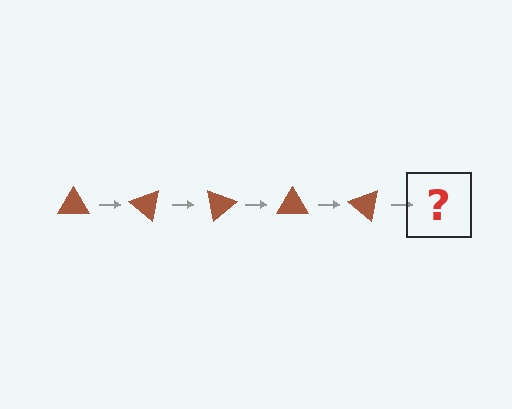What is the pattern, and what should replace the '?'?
The pattern is that the triangle rotates 40 degrees each step. The '?' should be a brown triangle rotated 200 degrees.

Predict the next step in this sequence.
The next step is a brown triangle rotated 200 degrees.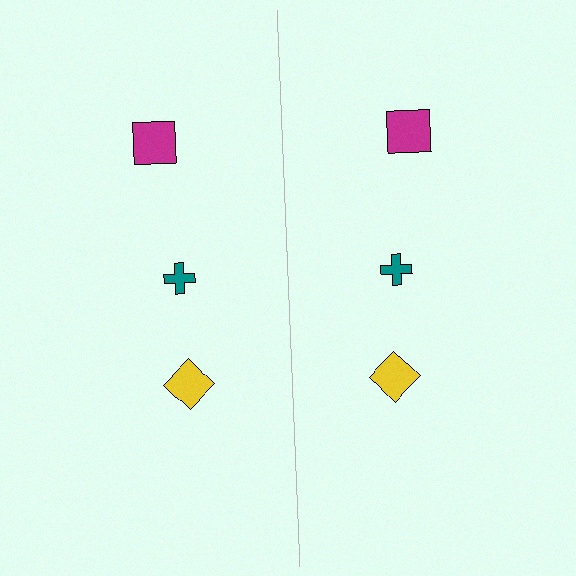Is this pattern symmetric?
Yes, this pattern has bilateral (reflection) symmetry.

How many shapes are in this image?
There are 6 shapes in this image.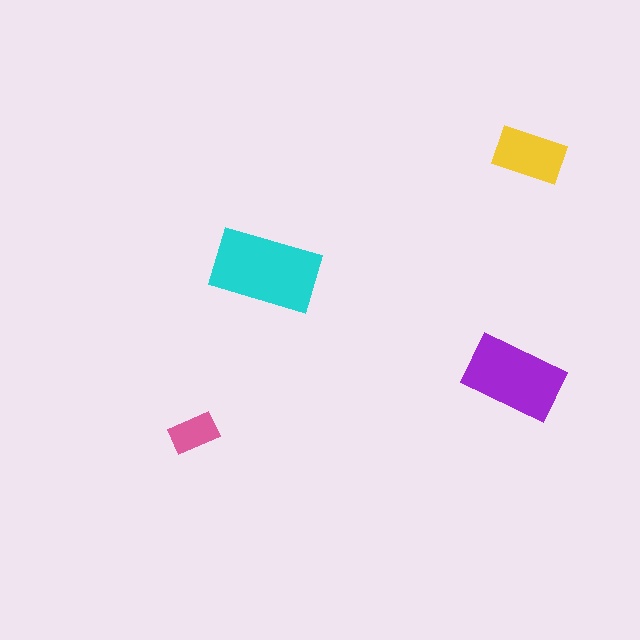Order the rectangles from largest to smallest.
the cyan one, the purple one, the yellow one, the pink one.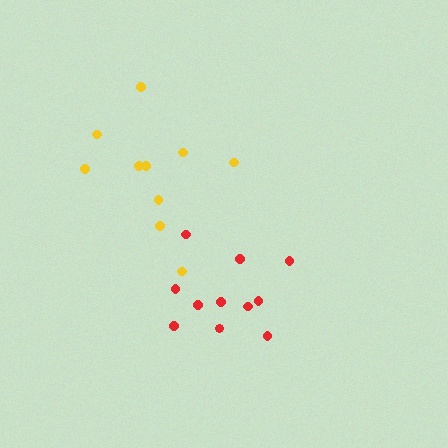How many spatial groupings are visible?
There are 2 spatial groupings.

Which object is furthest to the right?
The red cluster is rightmost.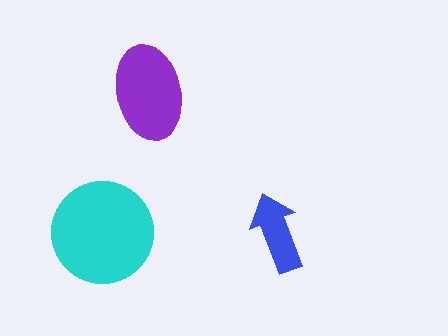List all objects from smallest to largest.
The blue arrow, the purple ellipse, the cyan circle.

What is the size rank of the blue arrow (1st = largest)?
3rd.